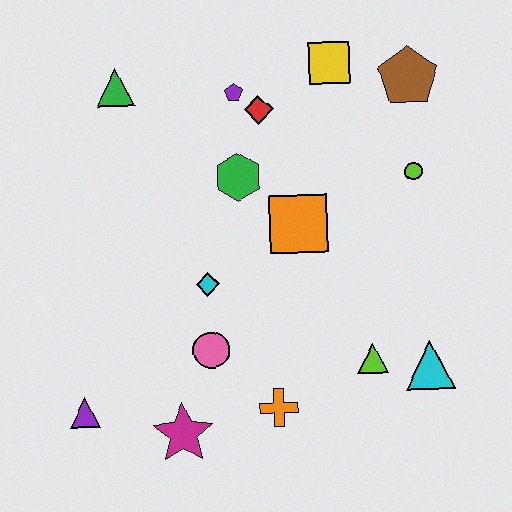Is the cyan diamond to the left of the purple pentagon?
Yes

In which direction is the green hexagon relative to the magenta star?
The green hexagon is above the magenta star.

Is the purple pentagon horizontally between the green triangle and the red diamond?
Yes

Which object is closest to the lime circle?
The brown pentagon is closest to the lime circle.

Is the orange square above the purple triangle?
Yes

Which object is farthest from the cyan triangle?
The green triangle is farthest from the cyan triangle.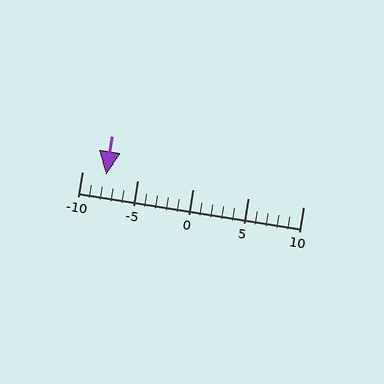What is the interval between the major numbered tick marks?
The major tick marks are spaced 5 units apart.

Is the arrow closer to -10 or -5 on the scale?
The arrow is closer to -10.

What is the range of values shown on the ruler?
The ruler shows values from -10 to 10.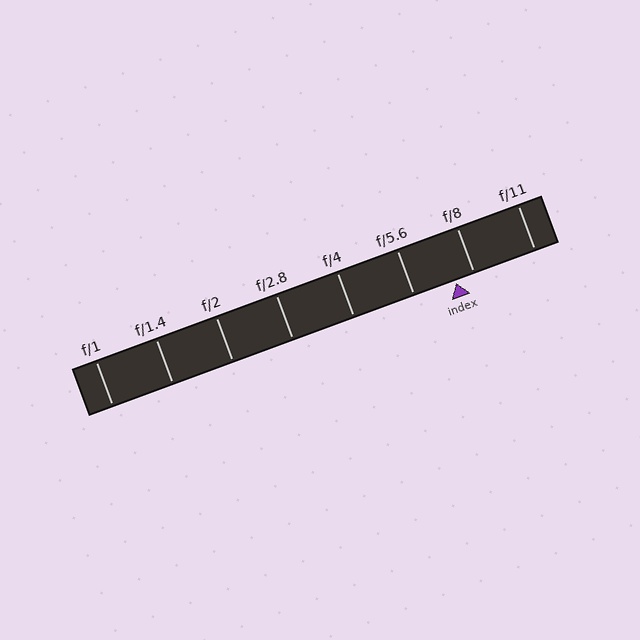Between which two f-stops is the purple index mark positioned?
The index mark is between f/5.6 and f/8.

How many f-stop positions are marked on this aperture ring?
There are 8 f-stop positions marked.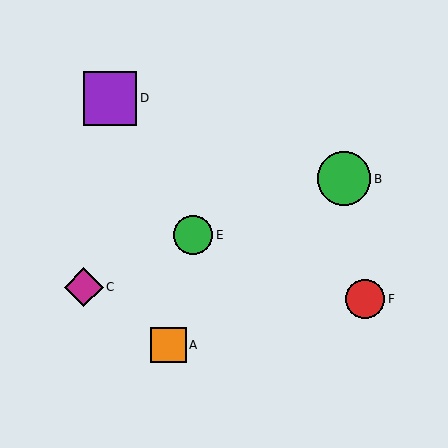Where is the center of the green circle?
The center of the green circle is at (193, 235).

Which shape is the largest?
The green circle (labeled B) is the largest.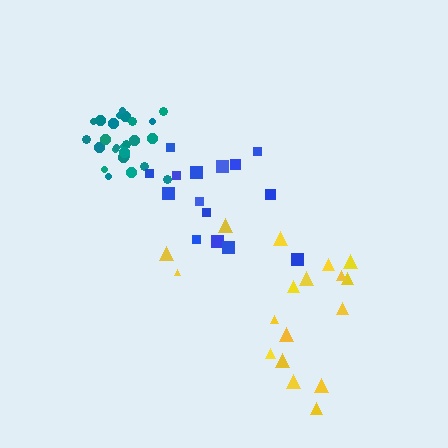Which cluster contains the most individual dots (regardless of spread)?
Teal (26).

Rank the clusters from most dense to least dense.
teal, blue, yellow.